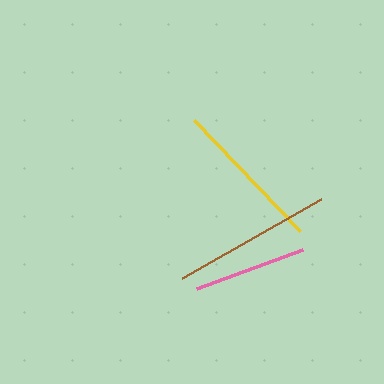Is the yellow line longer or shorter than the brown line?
The brown line is longer than the yellow line.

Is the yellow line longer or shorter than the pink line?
The yellow line is longer than the pink line.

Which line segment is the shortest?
The pink line is the shortest at approximately 113 pixels.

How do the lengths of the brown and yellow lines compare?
The brown and yellow lines are approximately the same length.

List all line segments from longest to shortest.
From longest to shortest: brown, yellow, pink.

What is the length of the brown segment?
The brown segment is approximately 160 pixels long.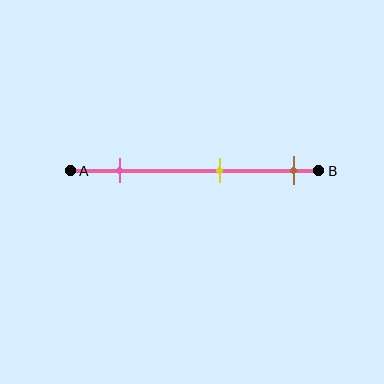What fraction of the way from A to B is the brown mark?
The brown mark is approximately 90% (0.9) of the way from A to B.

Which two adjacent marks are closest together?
The yellow and brown marks are the closest adjacent pair.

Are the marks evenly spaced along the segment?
Yes, the marks are approximately evenly spaced.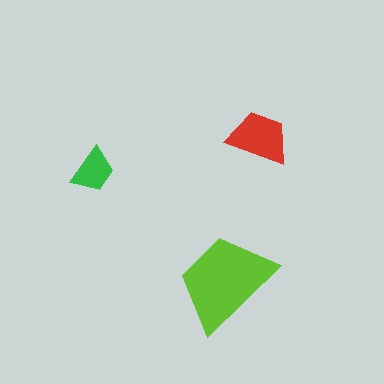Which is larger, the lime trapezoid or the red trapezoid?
The lime one.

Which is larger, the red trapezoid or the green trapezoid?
The red one.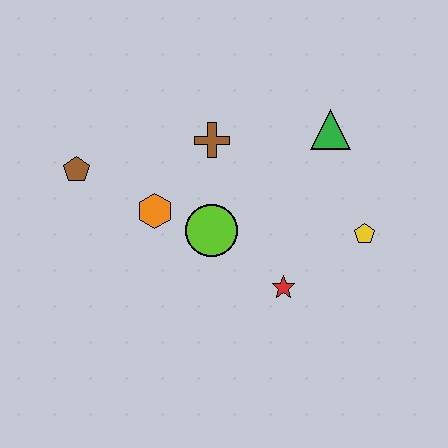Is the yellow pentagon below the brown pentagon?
Yes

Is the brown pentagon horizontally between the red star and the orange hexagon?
No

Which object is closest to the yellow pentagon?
The red star is closest to the yellow pentagon.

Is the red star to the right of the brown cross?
Yes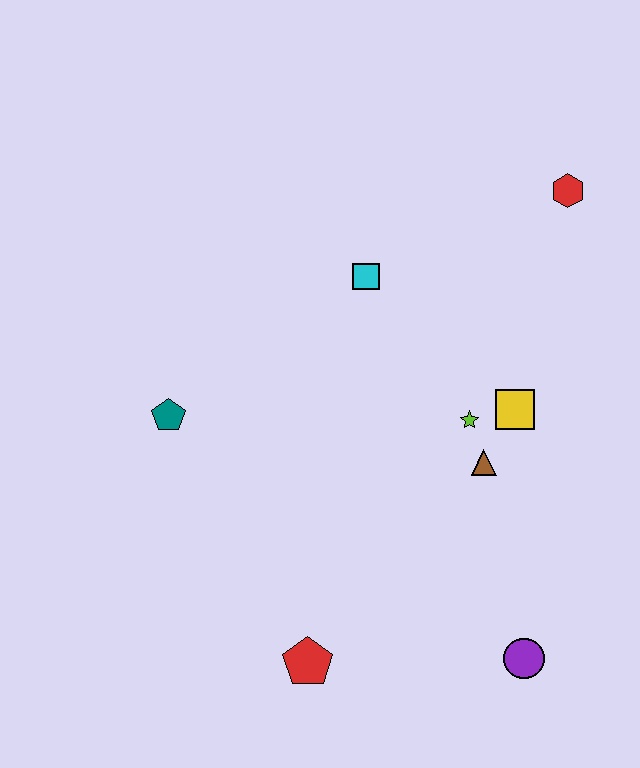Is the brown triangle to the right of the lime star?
Yes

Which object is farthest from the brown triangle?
The teal pentagon is farthest from the brown triangle.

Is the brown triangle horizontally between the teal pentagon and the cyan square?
No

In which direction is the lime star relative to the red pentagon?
The lime star is above the red pentagon.